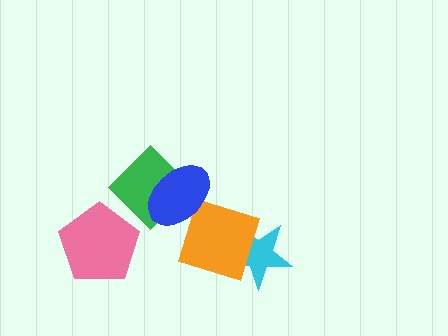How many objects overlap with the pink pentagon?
0 objects overlap with the pink pentagon.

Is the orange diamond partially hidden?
Yes, it is partially covered by another shape.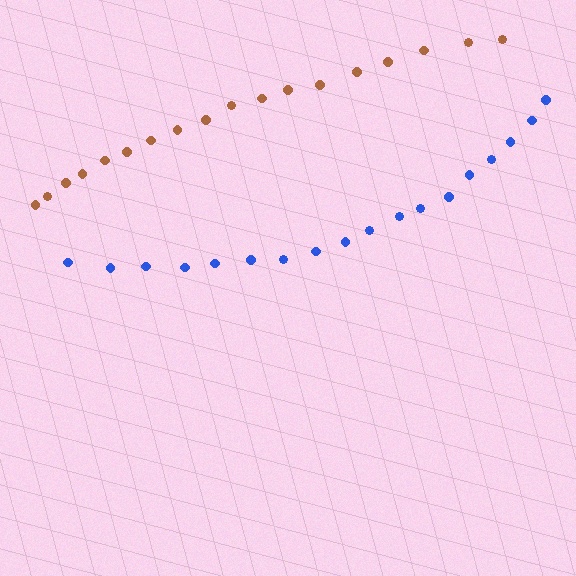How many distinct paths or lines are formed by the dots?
There are 2 distinct paths.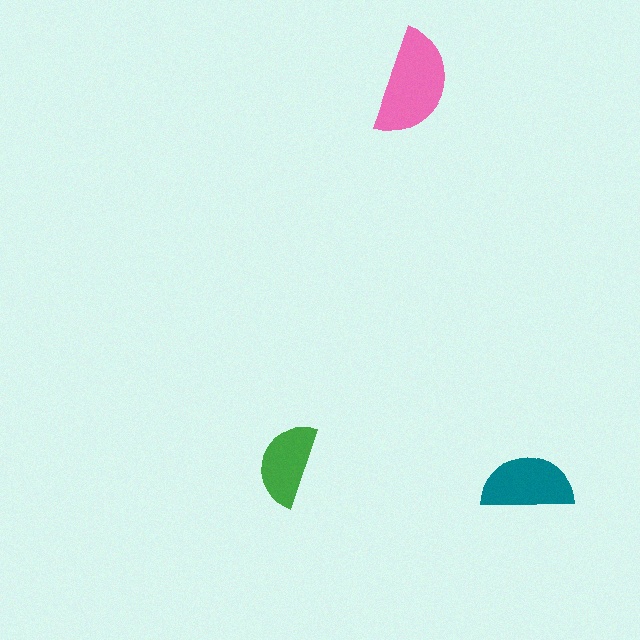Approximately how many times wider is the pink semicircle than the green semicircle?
About 1.5 times wider.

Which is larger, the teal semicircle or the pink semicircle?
The pink one.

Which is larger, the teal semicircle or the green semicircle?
The teal one.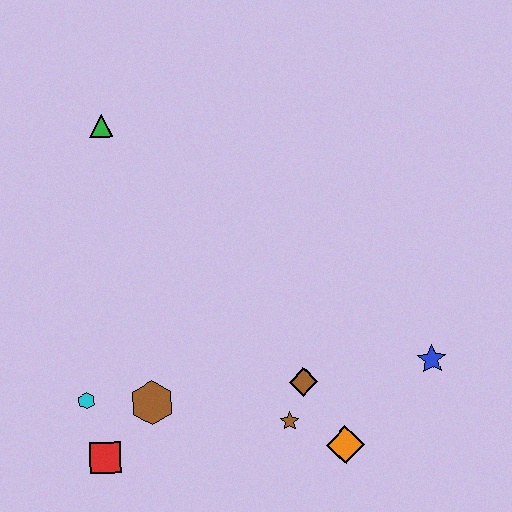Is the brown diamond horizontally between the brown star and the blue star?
Yes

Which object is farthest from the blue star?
The green triangle is farthest from the blue star.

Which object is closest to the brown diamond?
The brown star is closest to the brown diamond.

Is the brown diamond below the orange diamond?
No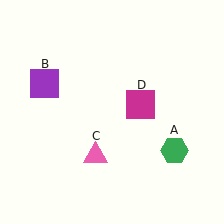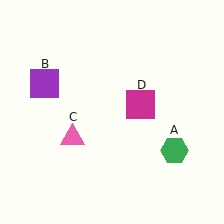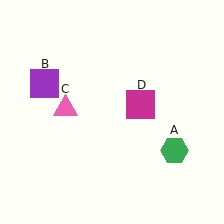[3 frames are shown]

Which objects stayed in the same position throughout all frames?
Green hexagon (object A) and purple square (object B) and magenta square (object D) remained stationary.